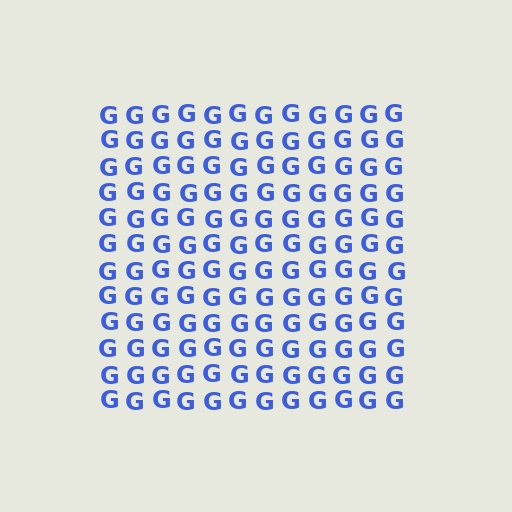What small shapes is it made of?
It is made of small letter G's.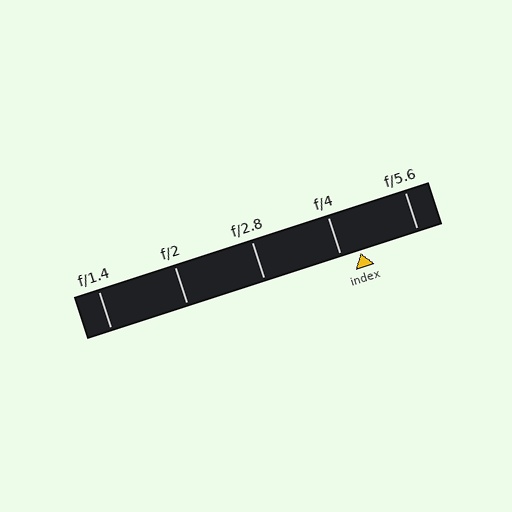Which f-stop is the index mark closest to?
The index mark is closest to f/4.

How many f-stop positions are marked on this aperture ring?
There are 5 f-stop positions marked.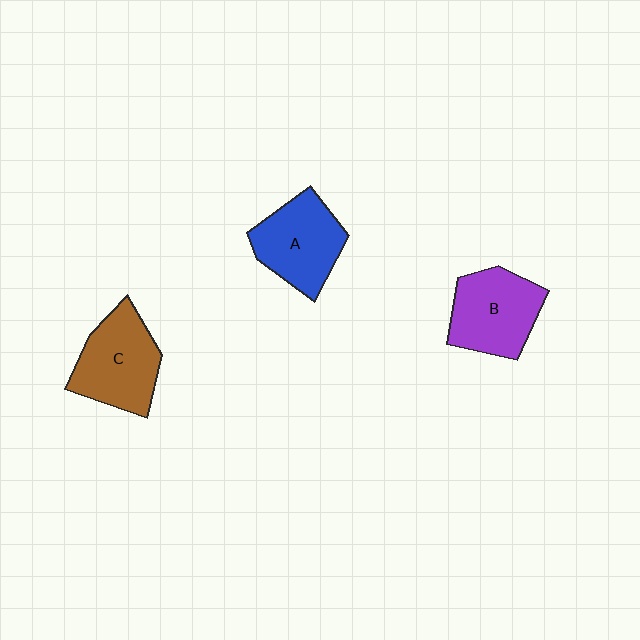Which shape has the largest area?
Shape C (brown).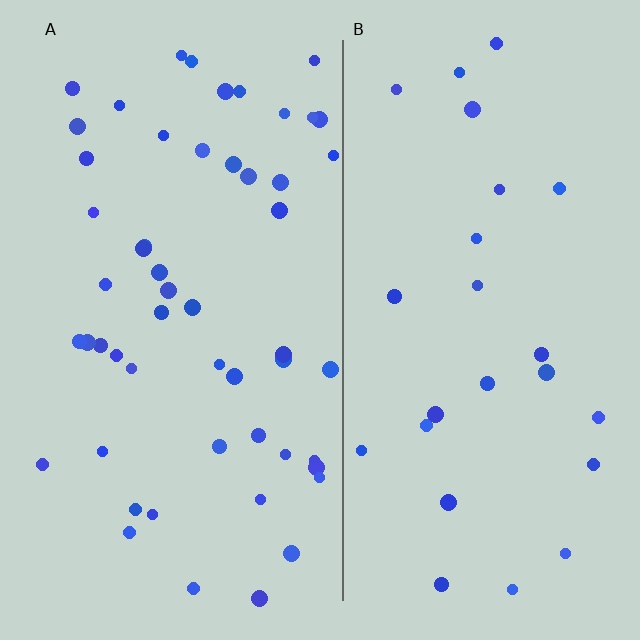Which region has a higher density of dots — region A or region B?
A (the left).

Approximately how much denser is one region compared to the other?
Approximately 2.1× — region A over region B.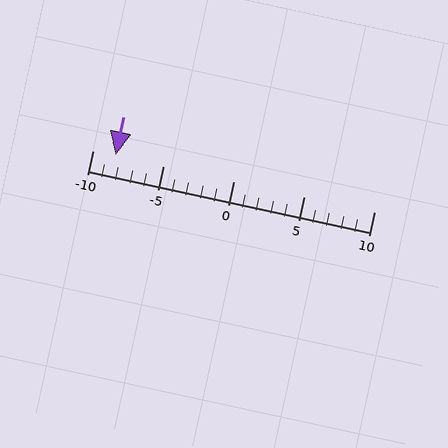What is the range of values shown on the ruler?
The ruler shows values from -10 to 10.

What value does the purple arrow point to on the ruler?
The purple arrow points to approximately -8.